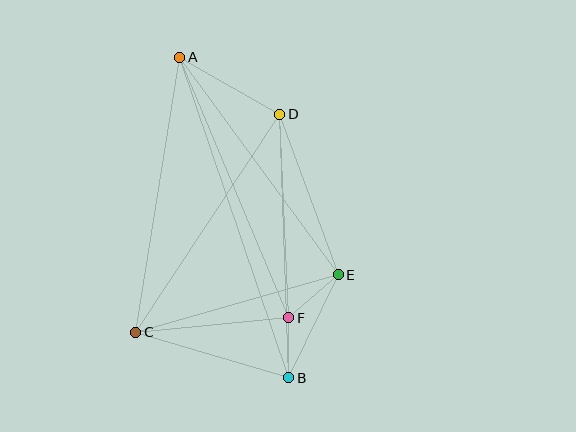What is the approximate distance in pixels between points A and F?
The distance between A and F is approximately 283 pixels.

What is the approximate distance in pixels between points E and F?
The distance between E and F is approximately 66 pixels.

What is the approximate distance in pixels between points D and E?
The distance between D and E is approximately 171 pixels.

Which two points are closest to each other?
Points B and F are closest to each other.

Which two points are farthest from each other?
Points A and B are farthest from each other.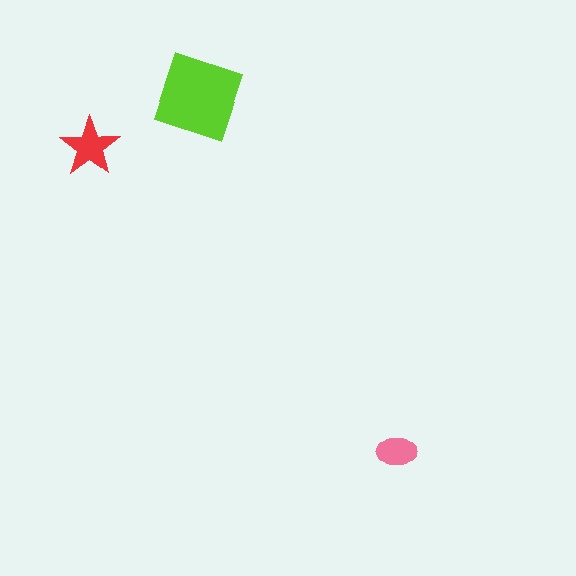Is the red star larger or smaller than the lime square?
Smaller.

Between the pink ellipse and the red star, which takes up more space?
The red star.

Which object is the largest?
The lime square.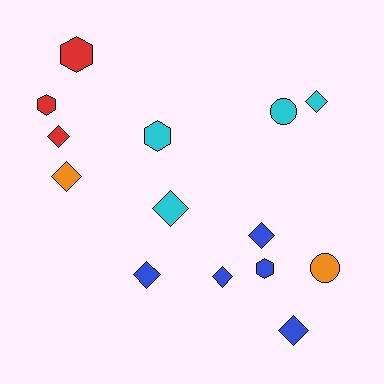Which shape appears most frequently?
Diamond, with 8 objects.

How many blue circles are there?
There are no blue circles.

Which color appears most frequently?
Blue, with 5 objects.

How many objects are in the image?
There are 14 objects.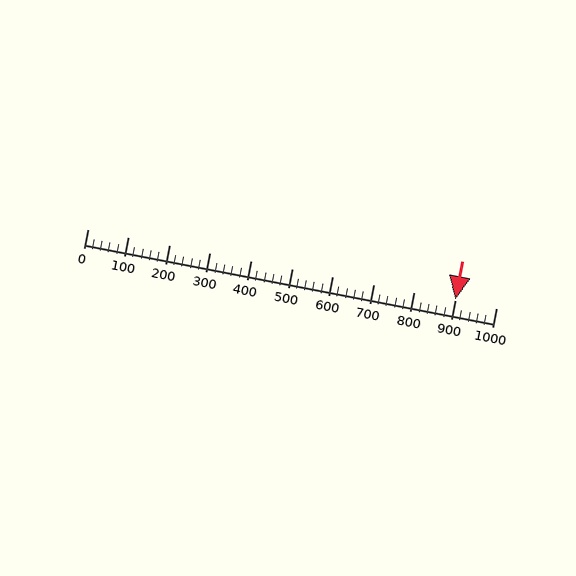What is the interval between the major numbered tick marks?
The major tick marks are spaced 100 units apart.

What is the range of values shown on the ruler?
The ruler shows values from 0 to 1000.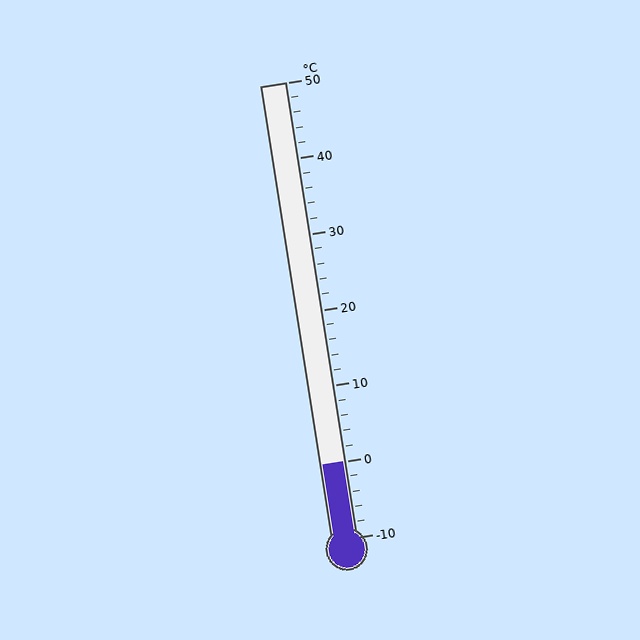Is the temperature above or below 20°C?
The temperature is below 20°C.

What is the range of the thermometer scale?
The thermometer scale ranges from -10°C to 50°C.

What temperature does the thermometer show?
The thermometer shows approximately 0°C.